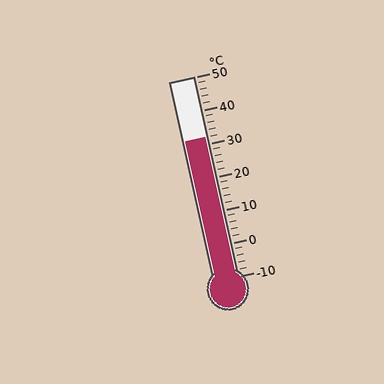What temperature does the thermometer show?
The thermometer shows approximately 32°C.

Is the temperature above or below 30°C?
The temperature is above 30°C.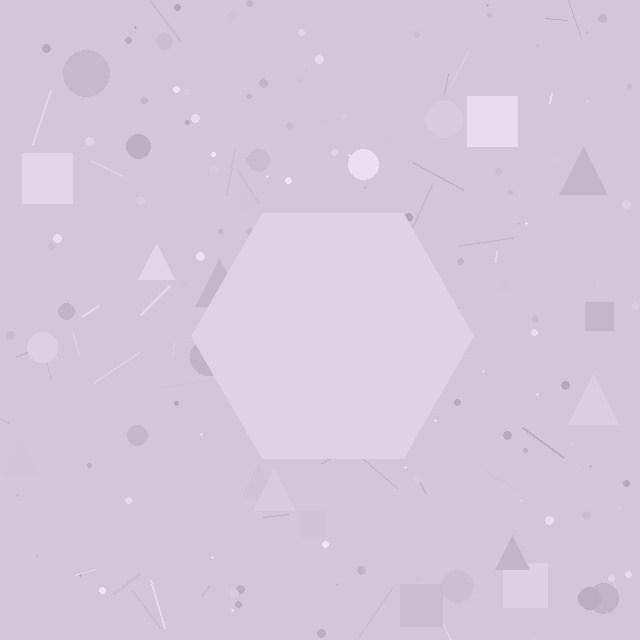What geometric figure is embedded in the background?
A hexagon is embedded in the background.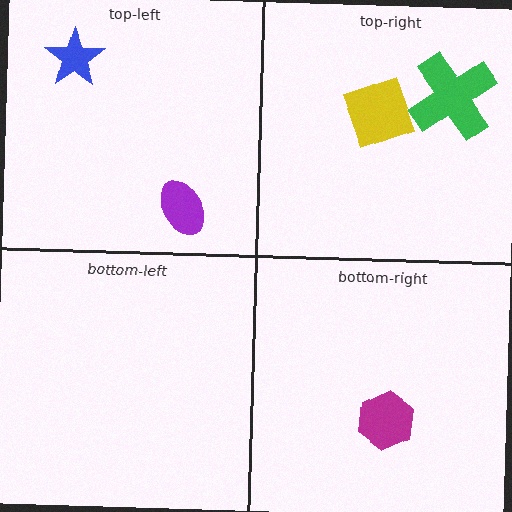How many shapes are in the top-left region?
2.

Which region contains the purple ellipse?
The top-left region.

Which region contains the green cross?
The top-right region.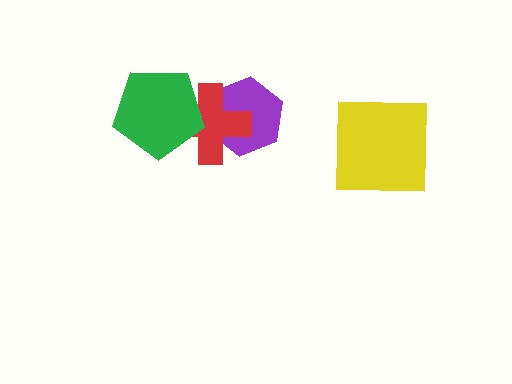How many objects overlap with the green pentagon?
1 object overlaps with the green pentagon.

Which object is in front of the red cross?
The green pentagon is in front of the red cross.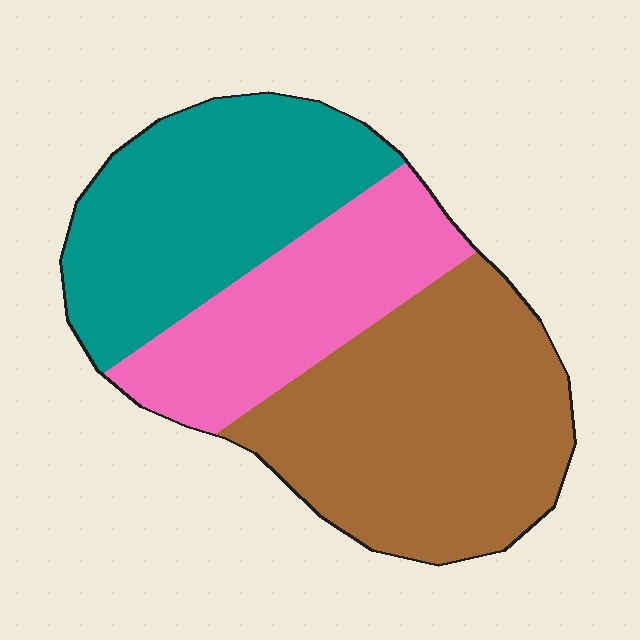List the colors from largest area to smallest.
From largest to smallest: brown, teal, pink.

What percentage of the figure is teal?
Teal covers 33% of the figure.